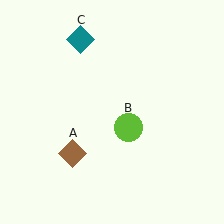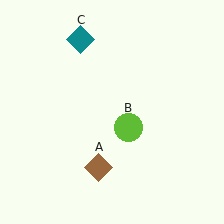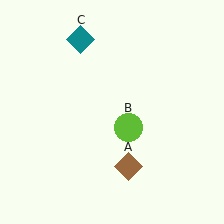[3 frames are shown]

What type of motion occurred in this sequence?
The brown diamond (object A) rotated counterclockwise around the center of the scene.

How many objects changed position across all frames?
1 object changed position: brown diamond (object A).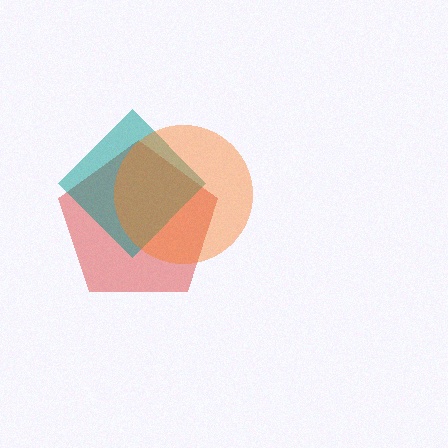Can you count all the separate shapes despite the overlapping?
Yes, there are 3 separate shapes.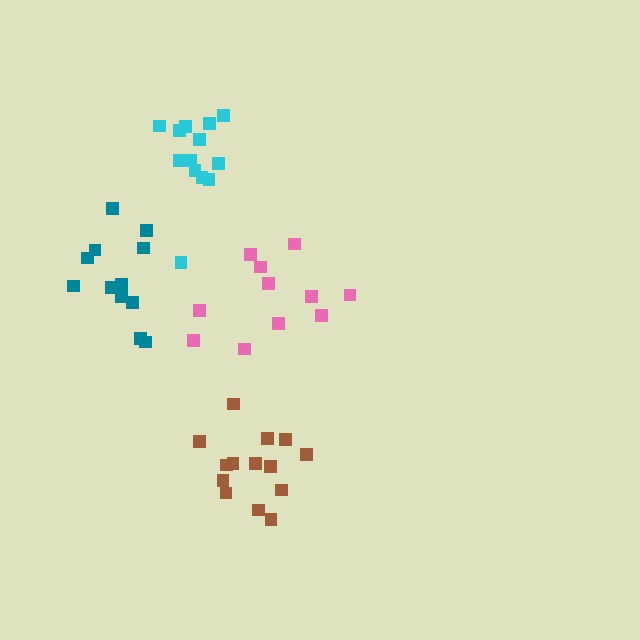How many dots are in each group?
Group 1: 12 dots, Group 2: 13 dots, Group 3: 11 dots, Group 4: 14 dots (50 total).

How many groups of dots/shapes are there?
There are 4 groups.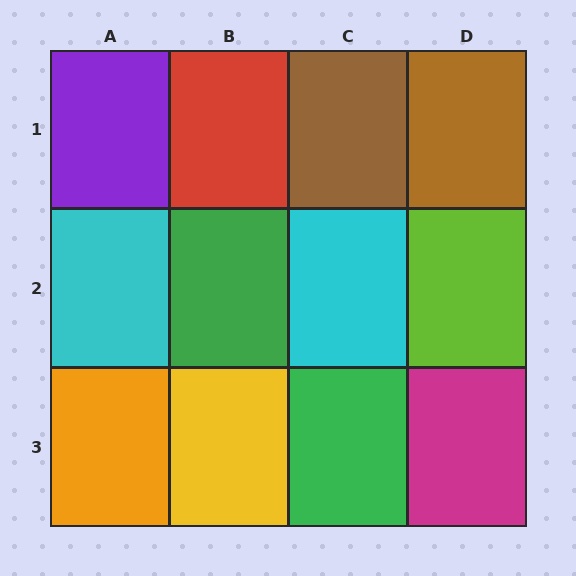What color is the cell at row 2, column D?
Lime.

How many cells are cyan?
2 cells are cyan.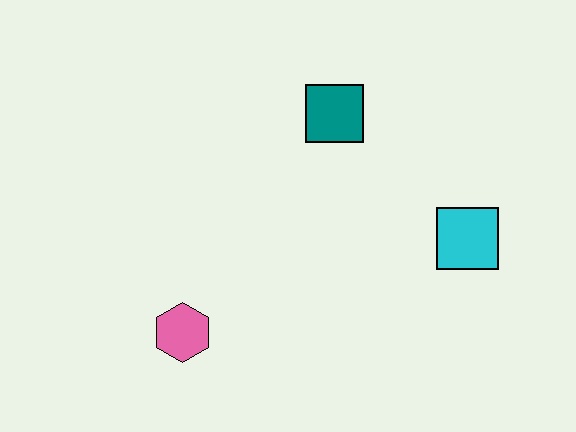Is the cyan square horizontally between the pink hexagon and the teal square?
No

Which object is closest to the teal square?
The cyan square is closest to the teal square.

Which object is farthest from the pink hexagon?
The cyan square is farthest from the pink hexagon.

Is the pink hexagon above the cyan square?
No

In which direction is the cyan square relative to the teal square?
The cyan square is to the right of the teal square.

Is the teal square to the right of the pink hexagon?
Yes